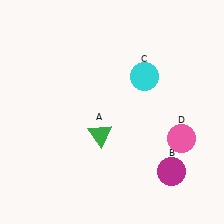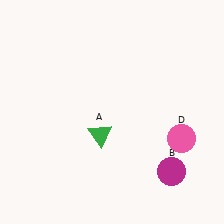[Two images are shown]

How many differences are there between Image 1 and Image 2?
There is 1 difference between the two images.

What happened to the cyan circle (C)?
The cyan circle (C) was removed in Image 2. It was in the top-right area of Image 1.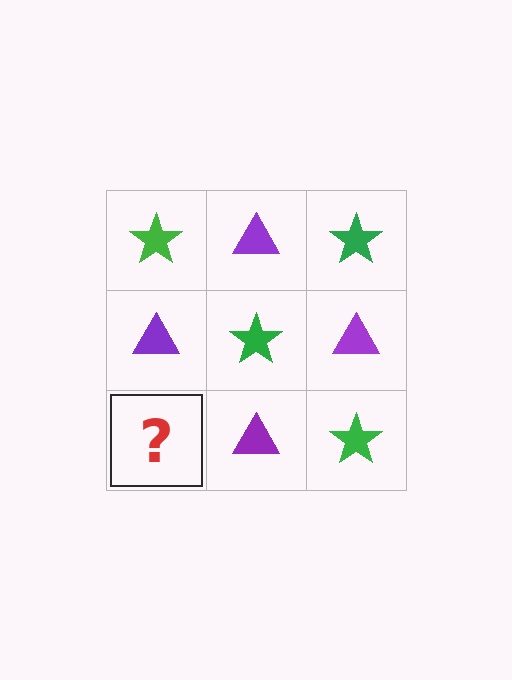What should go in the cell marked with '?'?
The missing cell should contain a green star.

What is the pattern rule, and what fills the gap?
The rule is that it alternates green star and purple triangle in a checkerboard pattern. The gap should be filled with a green star.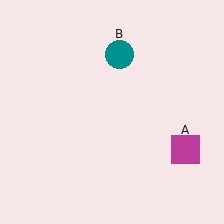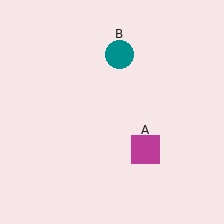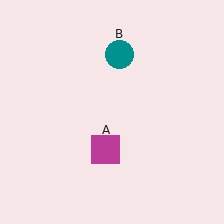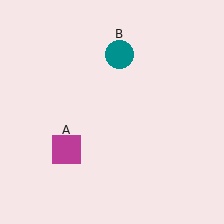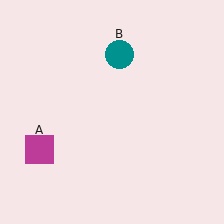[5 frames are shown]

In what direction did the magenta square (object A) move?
The magenta square (object A) moved left.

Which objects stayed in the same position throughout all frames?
Teal circle (object B) remained stationary.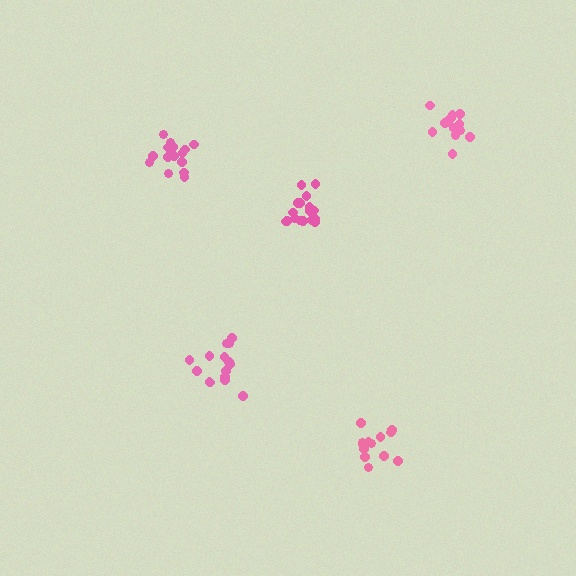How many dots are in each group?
Group 1: 15 dots, Group 2: 18 dots, Group 3: 16 dots, Group 4: 15 dots, Group 5: 14 dots (78 total).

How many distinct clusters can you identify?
There are 5 distinct clusters.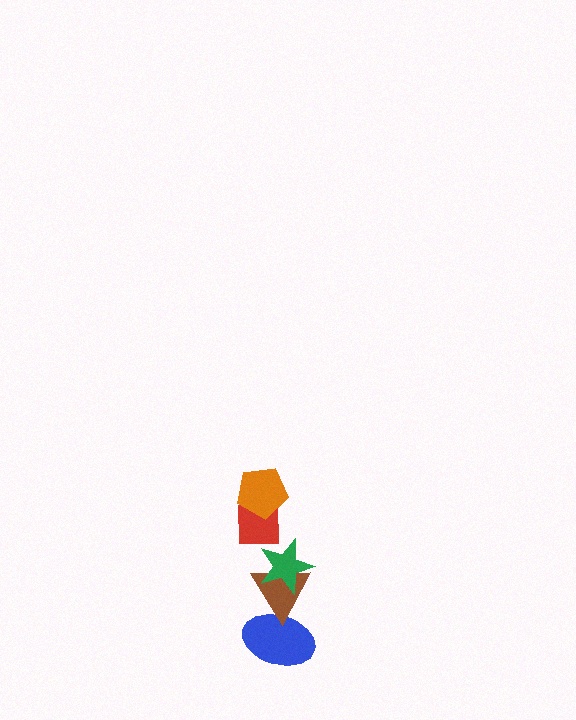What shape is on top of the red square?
The orange pentagon is on top of the red square.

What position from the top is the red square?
The red square is 2nd from the top.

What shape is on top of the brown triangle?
The green star is on top of the brown triangle.